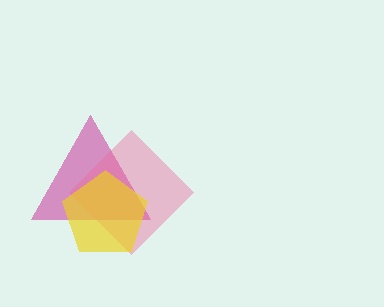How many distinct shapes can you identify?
There are 3 distinct shapes: a magenta triangle, a pink diamond, a yellow pentagon.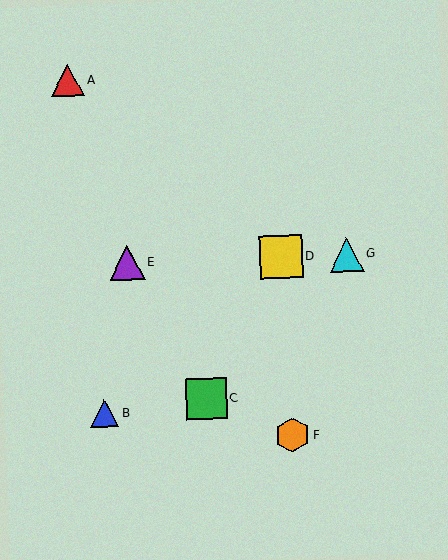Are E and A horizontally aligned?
No, E is at y≈263 and A is at y≈80.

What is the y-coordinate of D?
Object D is at y≈257.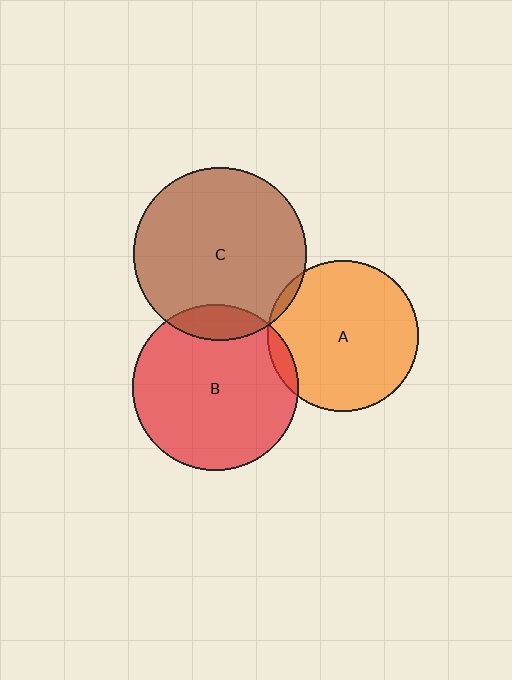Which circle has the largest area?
Circle C (brown).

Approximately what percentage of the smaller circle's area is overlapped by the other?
Approximately 10%.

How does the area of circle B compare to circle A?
Approximately 1.2 times.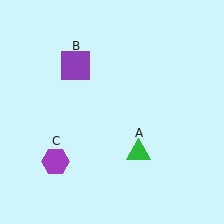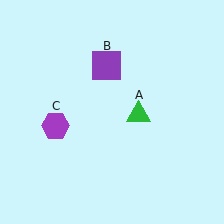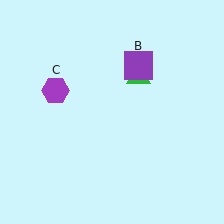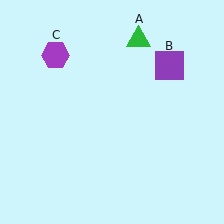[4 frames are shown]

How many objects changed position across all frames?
3 objects changed position: green triangle (object A), purple square (object B), purple hexagon (object C).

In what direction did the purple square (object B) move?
The purple square (object B) moved right.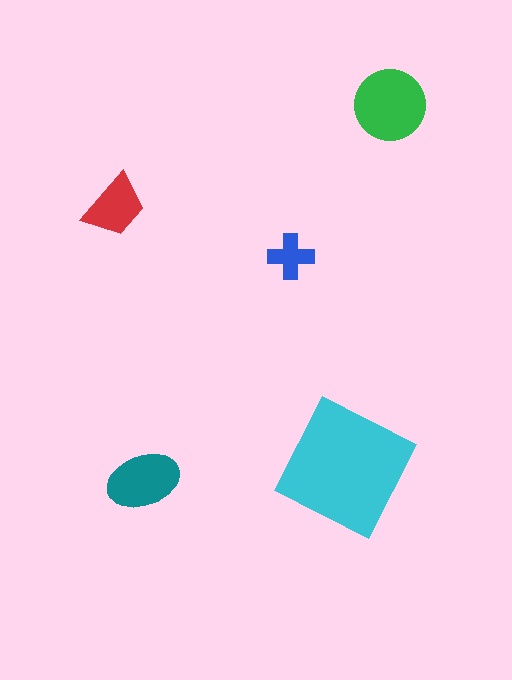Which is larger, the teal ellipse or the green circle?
The green circle.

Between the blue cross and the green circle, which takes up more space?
The green circle.